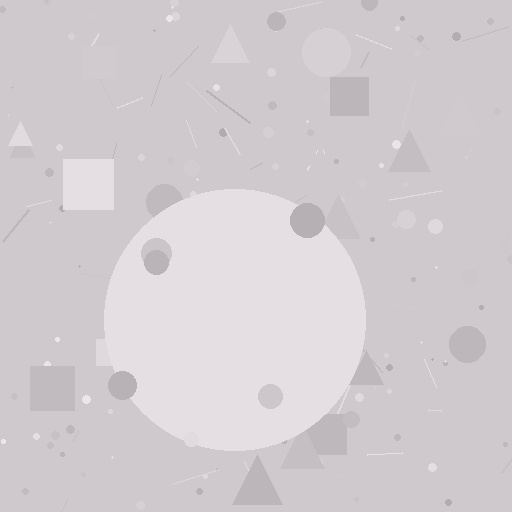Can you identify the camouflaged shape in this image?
The camouflaged shape is a circle.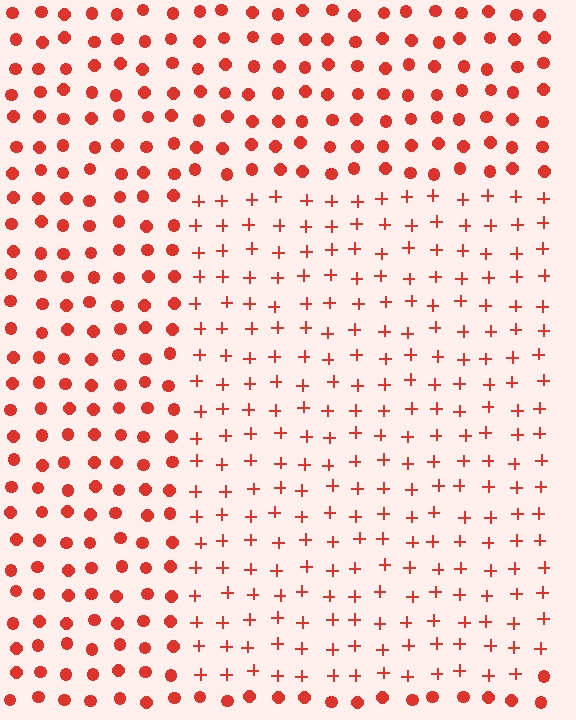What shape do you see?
I see a rectangle.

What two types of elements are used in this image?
The image uses plus signs inside the rectangle region and circles outside it.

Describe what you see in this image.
The image is filled with small red elements arranged in a uniform grid. A rectangle-shaped region contains plus signs, while the surrounding area contains circles. The boundary is defined purely by the change in element shape.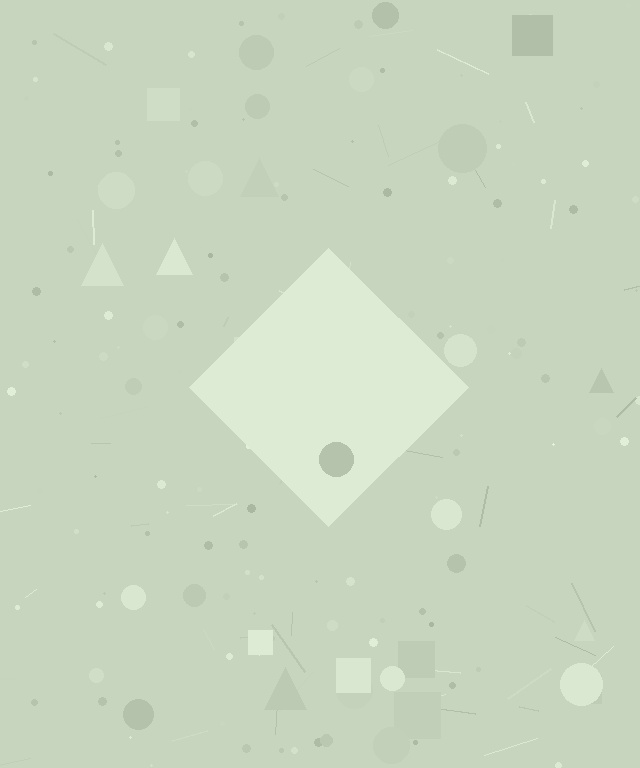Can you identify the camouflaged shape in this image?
The camouflaged shape is a diamond.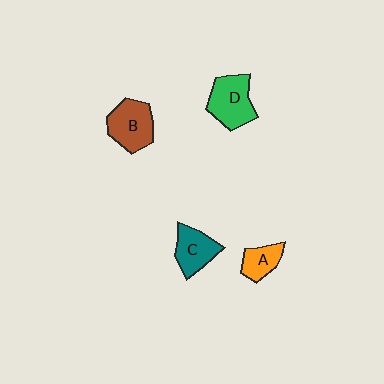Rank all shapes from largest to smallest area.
From largest to smallest: D (green), B (brown), C (teal), A (orange).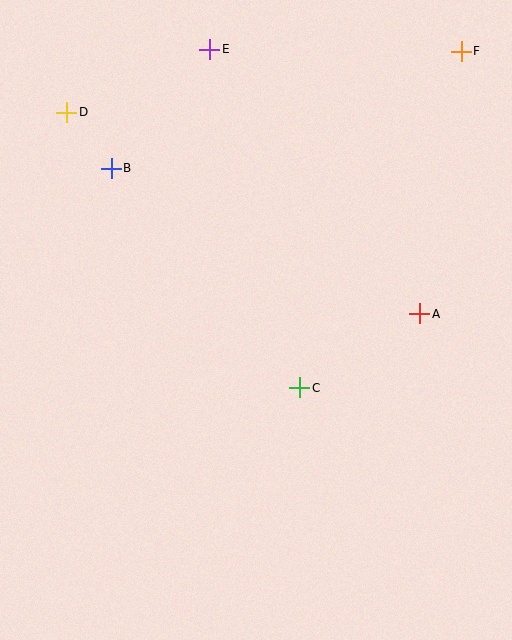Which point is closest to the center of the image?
Point C at (300, 388) is closest to the center.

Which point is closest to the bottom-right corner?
Point C is closest to the bottom-right corner.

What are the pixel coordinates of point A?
Point A is at (420, 314).